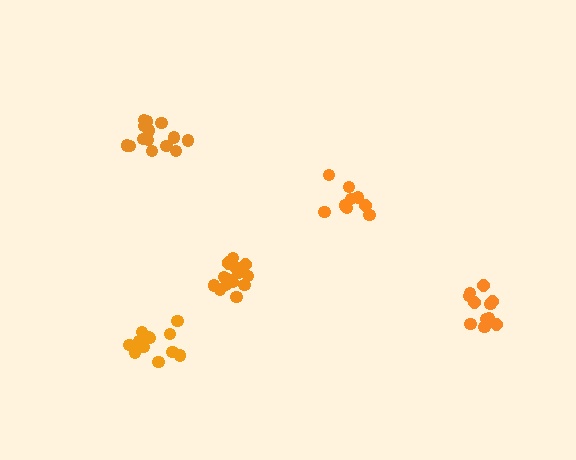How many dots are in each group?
Group 1: 14 dots, Group 2: 15 dots, Group 3: 10 dots, Group 4: 11 dots, Group 5: 12 dots (62 total).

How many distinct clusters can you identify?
There are 5 distinct clusters.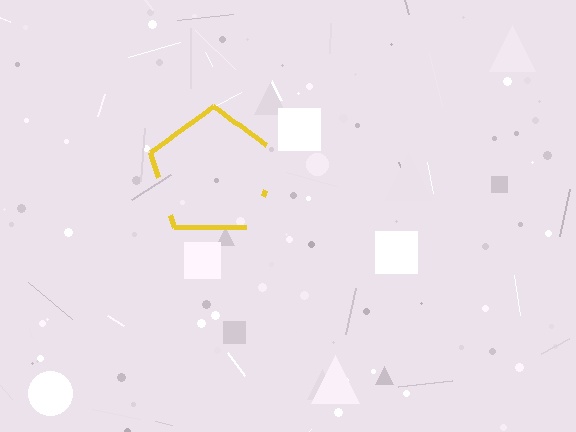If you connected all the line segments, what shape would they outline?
They would outline a pentagon.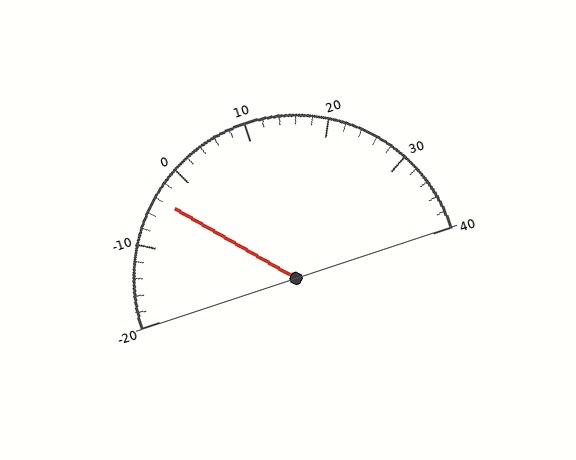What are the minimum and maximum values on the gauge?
The gauge ranges from -20 to 40.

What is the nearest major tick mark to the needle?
The nearest major tick mark is 0.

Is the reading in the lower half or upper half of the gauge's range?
The reading is in the lower half of the range (-20 to 40).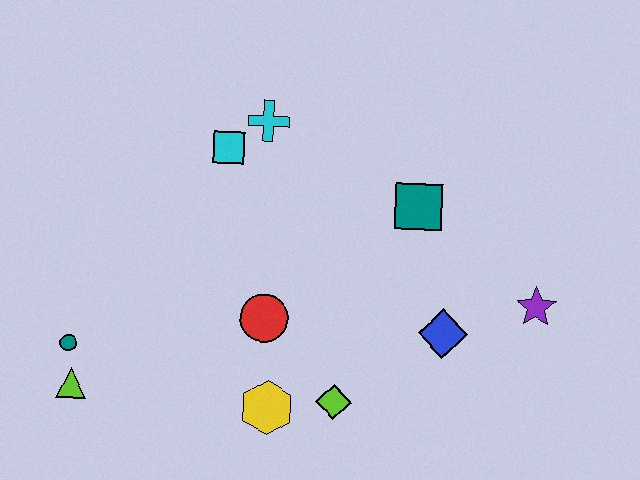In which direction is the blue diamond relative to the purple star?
The blue diamond is to the left of the purple star.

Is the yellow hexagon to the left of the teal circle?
No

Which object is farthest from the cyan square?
The purple star is farthest from the cyan square.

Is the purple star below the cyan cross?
Yes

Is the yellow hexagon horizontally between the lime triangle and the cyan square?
No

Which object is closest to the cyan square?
The cyan cross is closest to the cyan square.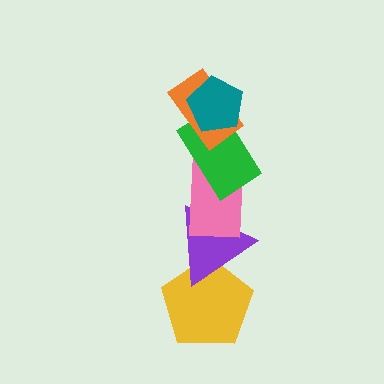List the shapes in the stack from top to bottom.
From top to bottom: the teal pentagon, the orange rectangle, the green rectangle, the pink rectangle, the purple triangle, the yellow pentagon.